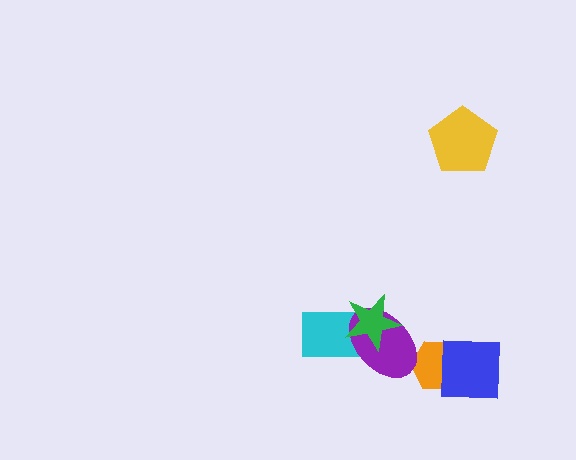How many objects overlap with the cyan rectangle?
2 objects overlap with the cyan rectangle.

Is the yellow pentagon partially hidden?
No, no other shape covers it.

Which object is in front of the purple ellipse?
The green star is in front of the purple ellipse.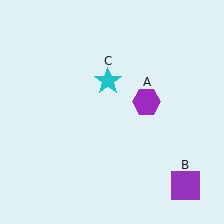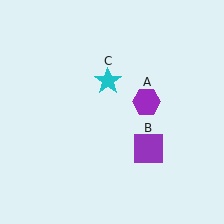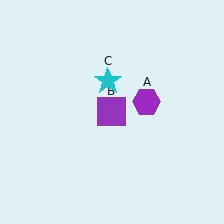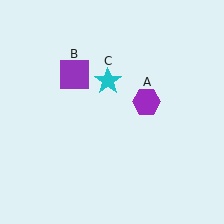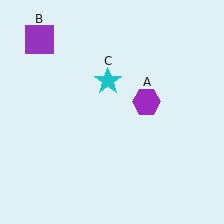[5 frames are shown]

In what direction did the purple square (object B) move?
The purple square (object B) moved up and to the left.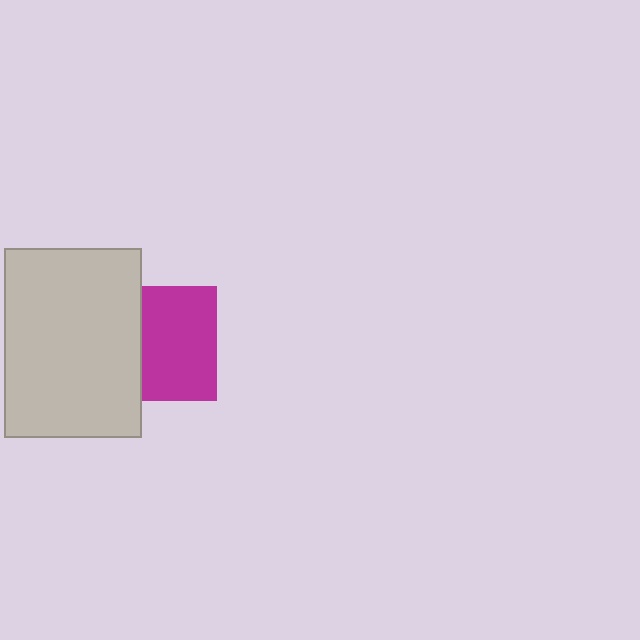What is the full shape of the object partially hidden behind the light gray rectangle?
The partially hidden object is a magenta square.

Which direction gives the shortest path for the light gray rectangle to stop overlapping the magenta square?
Moving left gives the shortest separation.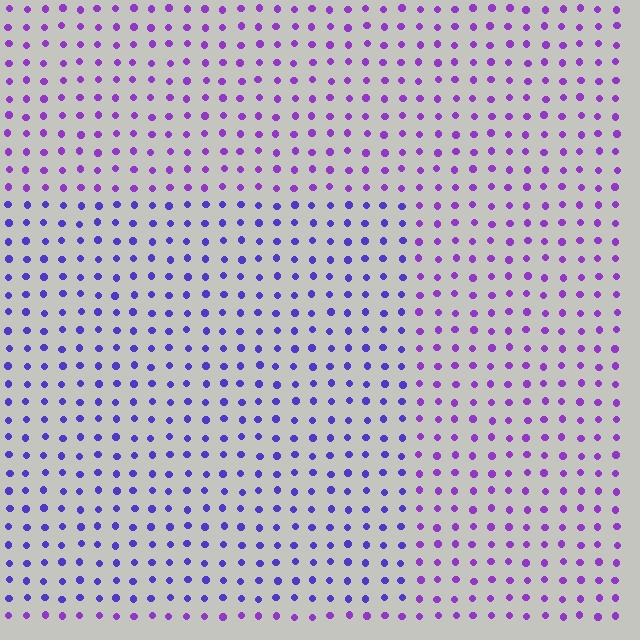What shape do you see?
I see a rectangle.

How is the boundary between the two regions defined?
The boundary is defined purely by a slight shift in hue (about 28 degrees). Spacing, size, and orientation are identical on both sides.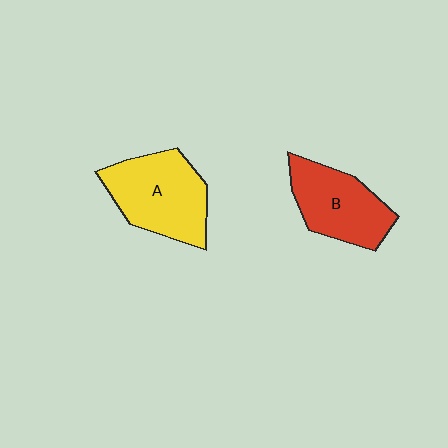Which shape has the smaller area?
Shape B (red).